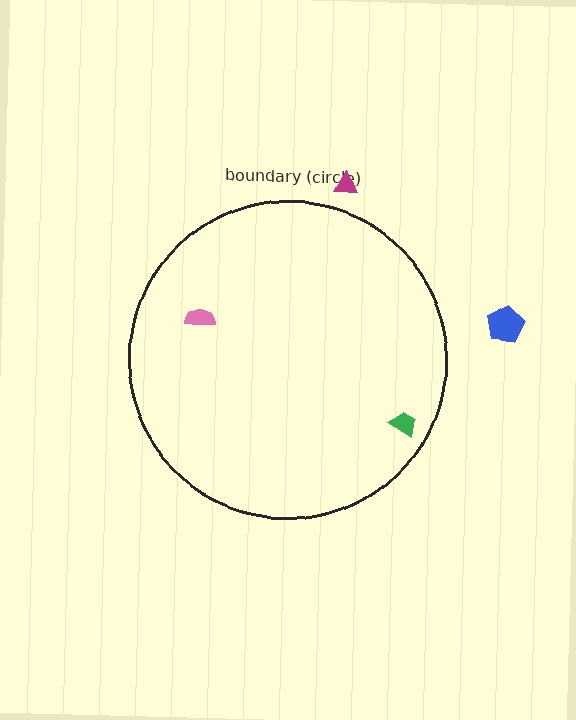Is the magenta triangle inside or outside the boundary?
Outside.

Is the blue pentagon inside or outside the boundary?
Outside.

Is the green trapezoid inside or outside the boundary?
Inside.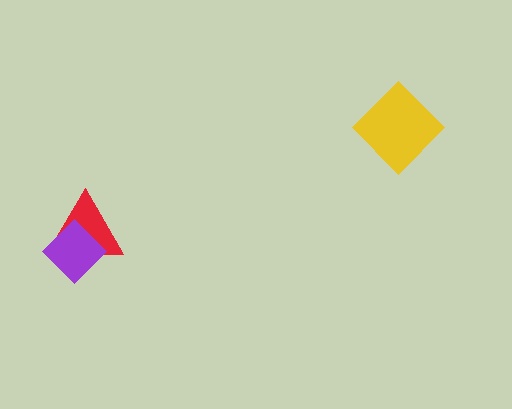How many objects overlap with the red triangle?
1 object overlaps with the red triangle.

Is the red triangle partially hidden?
Yes, it is partially covered by another shape.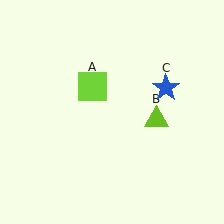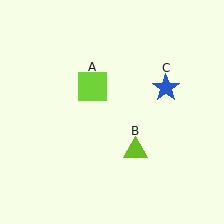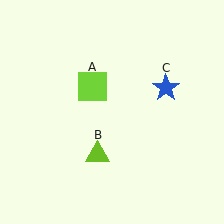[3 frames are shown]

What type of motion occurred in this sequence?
The lime triangle (object B) rotated clockwise around the center of the scene.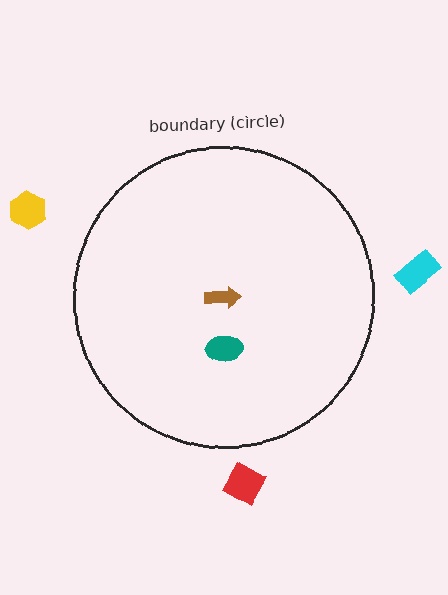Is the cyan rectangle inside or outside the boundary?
Outside.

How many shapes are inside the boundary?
2 inside, 3 outside.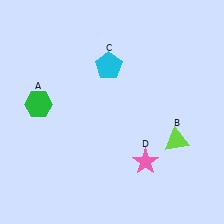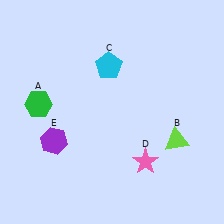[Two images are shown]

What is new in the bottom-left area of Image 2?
A purple hexagon (E) was added in the bottom-left area of Image 2.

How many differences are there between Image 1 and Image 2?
There is 1 difference between the two images.